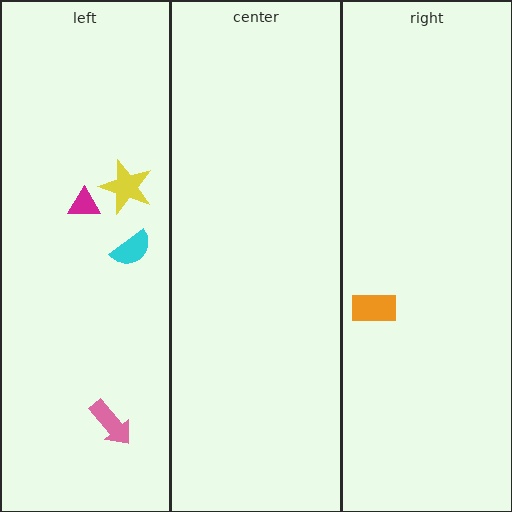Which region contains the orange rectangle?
The right region.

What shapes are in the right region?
The orange rectangle.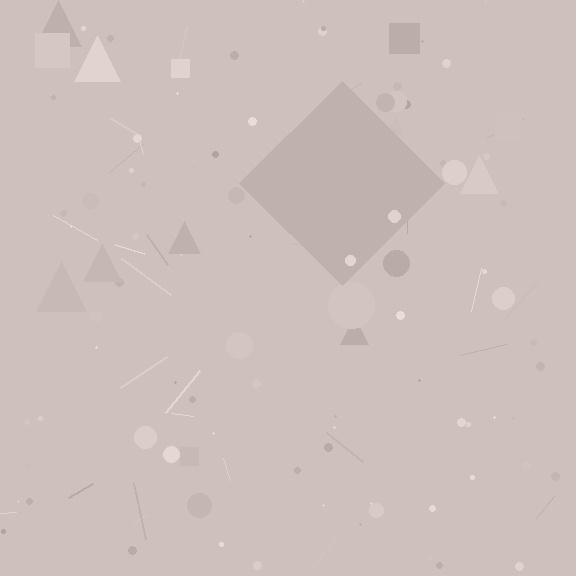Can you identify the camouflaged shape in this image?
The camouflaged shape is a diamond.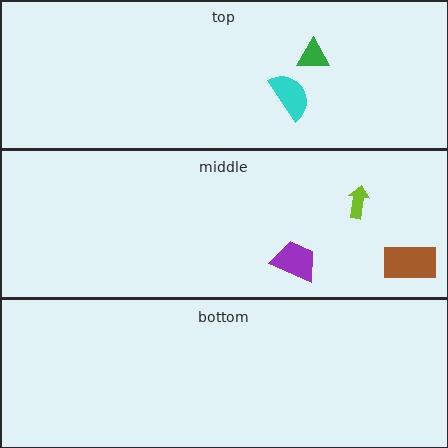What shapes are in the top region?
The cyan semicircle, the green triangle.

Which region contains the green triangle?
The top region.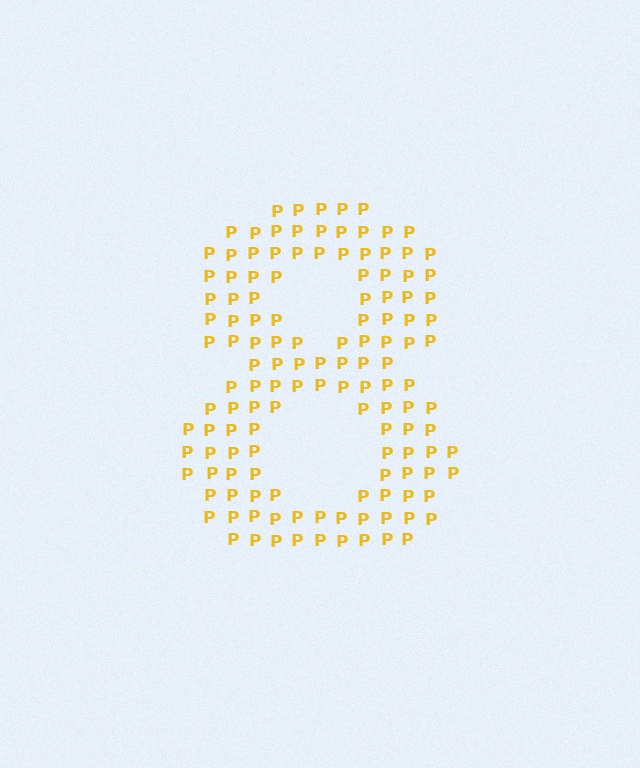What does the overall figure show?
The overall figure shows the digit 8.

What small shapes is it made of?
It is made of small letter P's.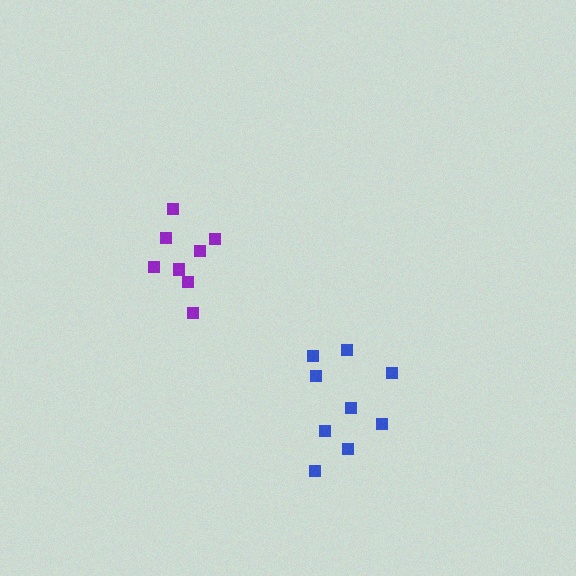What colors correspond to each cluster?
The clusters are colored: purple, blue.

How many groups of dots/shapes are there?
There are 2 groups.